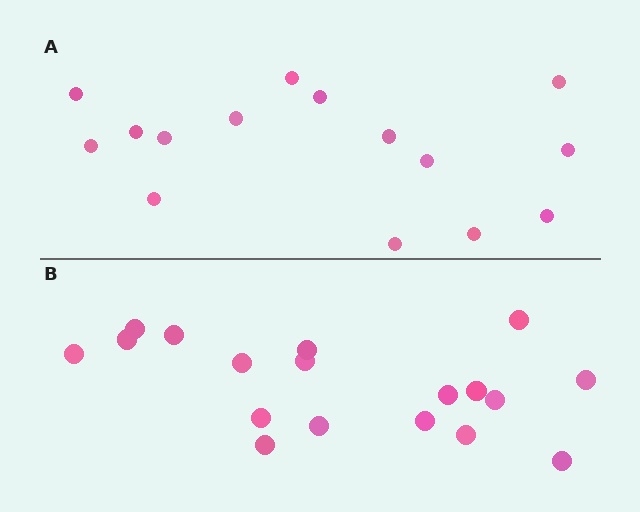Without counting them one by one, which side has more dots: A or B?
Region B (the bottom region) has more dots.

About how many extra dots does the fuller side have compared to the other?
Region B has just a few more — roughly 2 or 3 more dots than region A.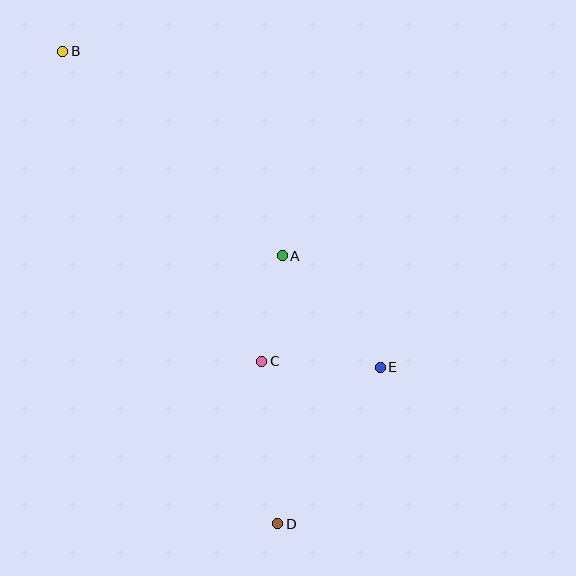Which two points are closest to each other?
Points A and C are closest to each other.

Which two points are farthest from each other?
Points B and D are farthest from each other.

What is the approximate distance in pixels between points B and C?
The distance between B and C is approximately 368 pixels.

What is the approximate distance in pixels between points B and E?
The distance between B and E is approximately 448 pixels.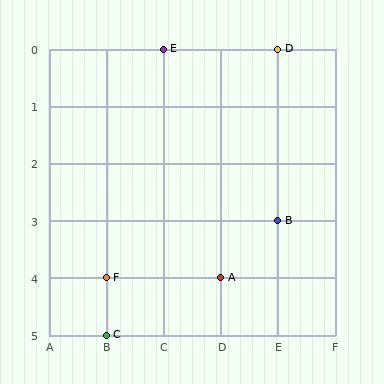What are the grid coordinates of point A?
Point A is at grid coordinates (D, 4).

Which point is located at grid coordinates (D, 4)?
Point A is at (D, 4).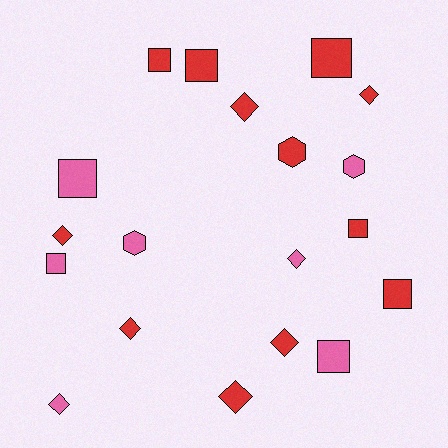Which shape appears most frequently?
Diamond, with 8 objects.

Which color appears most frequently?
Red, with 12 objects.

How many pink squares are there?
There are 3 pink squares.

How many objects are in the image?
There are 19 objects.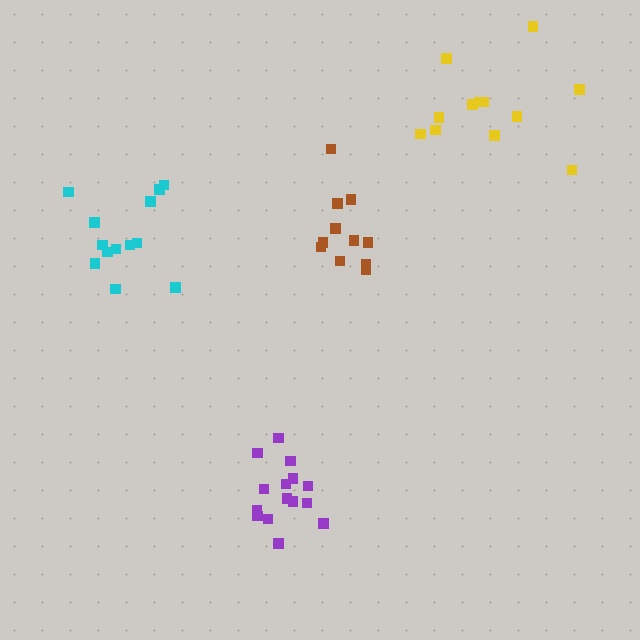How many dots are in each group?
Group 1: 15 dots, Group 2: 11 dots, Group 3: 12 dots, Group 4: 13 dots (51 total).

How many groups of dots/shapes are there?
There are 4 groups.